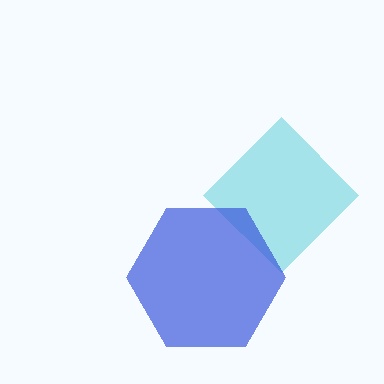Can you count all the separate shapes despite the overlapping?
Yes, there are 2 separate shapes.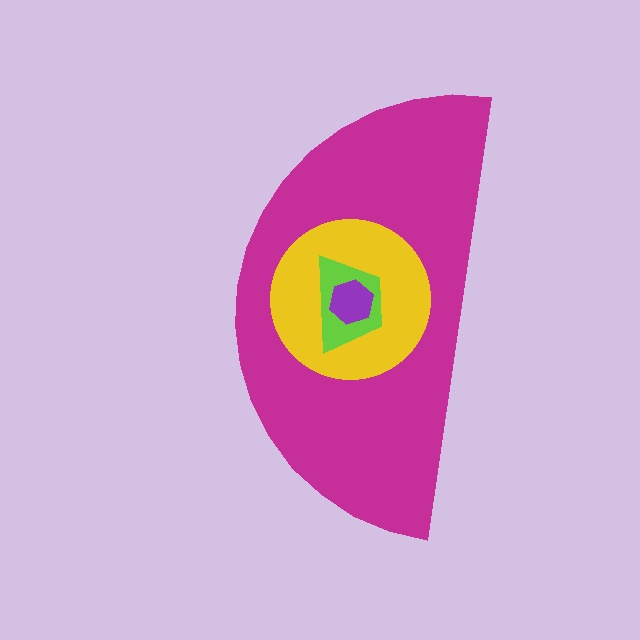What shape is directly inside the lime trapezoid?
The purple hexagon.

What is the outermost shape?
The magenta semicircle.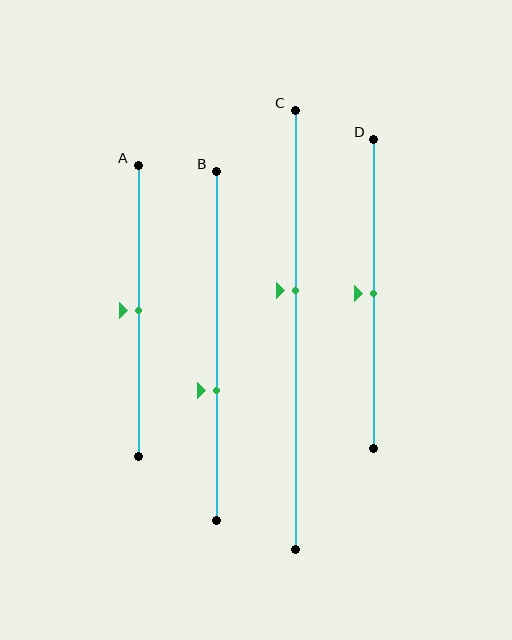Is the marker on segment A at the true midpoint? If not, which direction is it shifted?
Yes, the marker on segment A is at the true midpoint.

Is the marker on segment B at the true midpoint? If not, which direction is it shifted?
No, the marker on segment B is shifted downward by about 13% of the segment length.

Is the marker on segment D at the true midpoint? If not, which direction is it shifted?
Yes, the marker on segment D is at the true midpoint.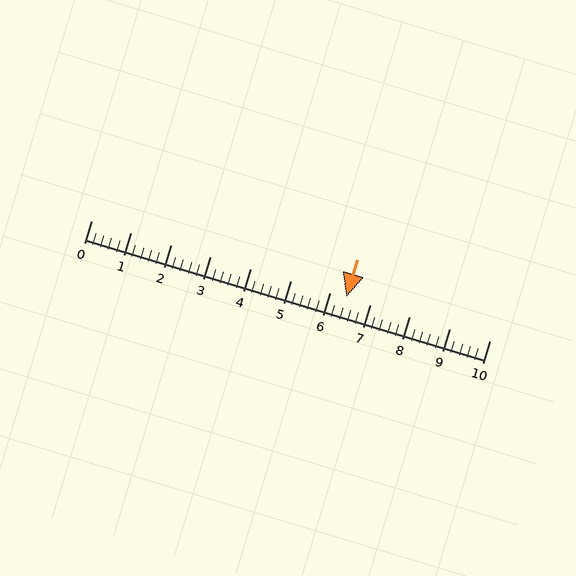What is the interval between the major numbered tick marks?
The major tick marks are spaced 1 units apart.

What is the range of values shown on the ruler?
The ruler shows values from 0 to 10.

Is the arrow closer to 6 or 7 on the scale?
The arrow is closer to 6.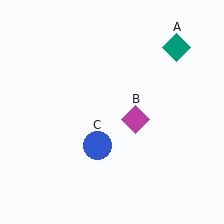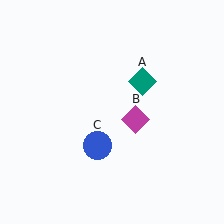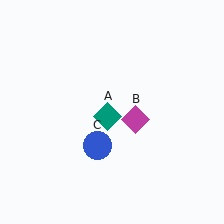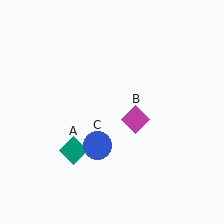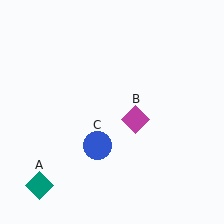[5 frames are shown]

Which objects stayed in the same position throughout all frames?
Magenta diamond (object B) and blue circle (object C) remained stationary.